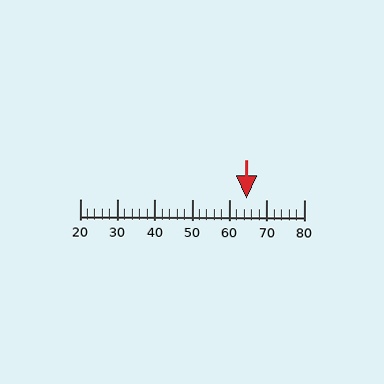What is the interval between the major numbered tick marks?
The major tick marks are spaced 10 units apart.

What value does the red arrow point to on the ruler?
The red arrow points to approximately 65.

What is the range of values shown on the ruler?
The ruler shows values from 20 to 80.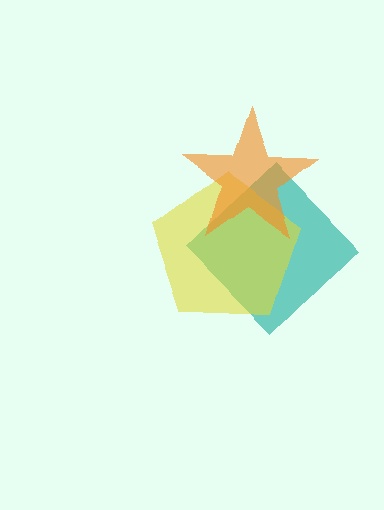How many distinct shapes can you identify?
There are 3 distinct shapes: a teal diamond, a yellow pentagon, an orange star.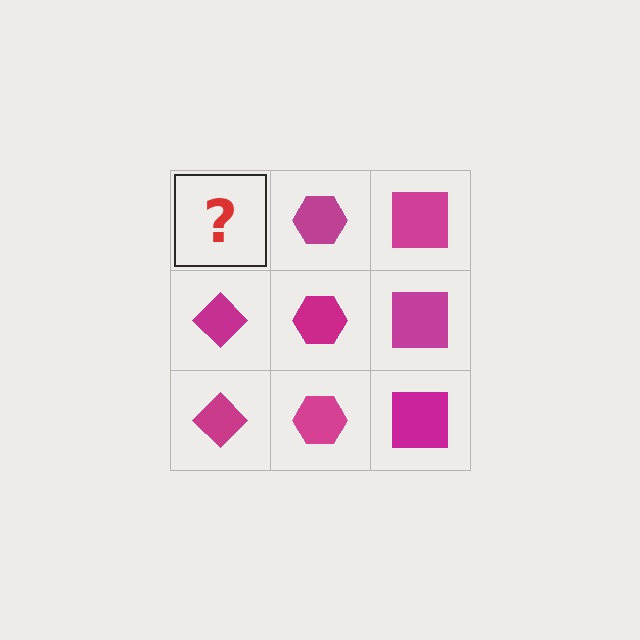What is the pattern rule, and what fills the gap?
The rule is that each column has a consistent shape. The gap should be filled with a magenta diamond.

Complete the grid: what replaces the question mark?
The question mark should be replaced with a magenta diamond.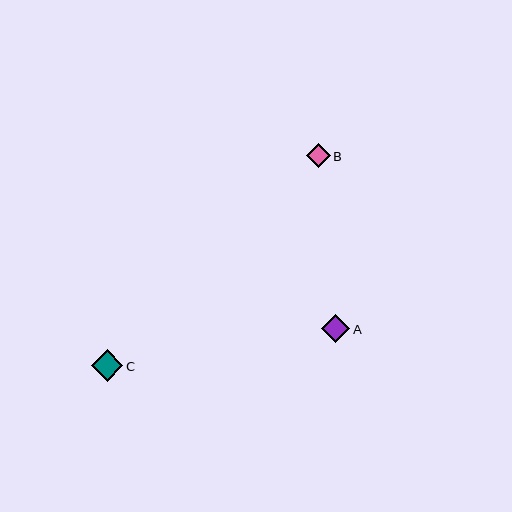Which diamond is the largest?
Diamond C is the largest with a size of approximately 31 pixels.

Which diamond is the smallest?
Diamond B is the smallest with a size of approximately 24 pixels.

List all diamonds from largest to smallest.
From largest to smallest: C, A, B.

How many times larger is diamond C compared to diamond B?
Diamond C is approximately 1.3 times the size of diamond B.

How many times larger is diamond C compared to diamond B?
Diamond C is approximately 1.3 times the size of diamond B.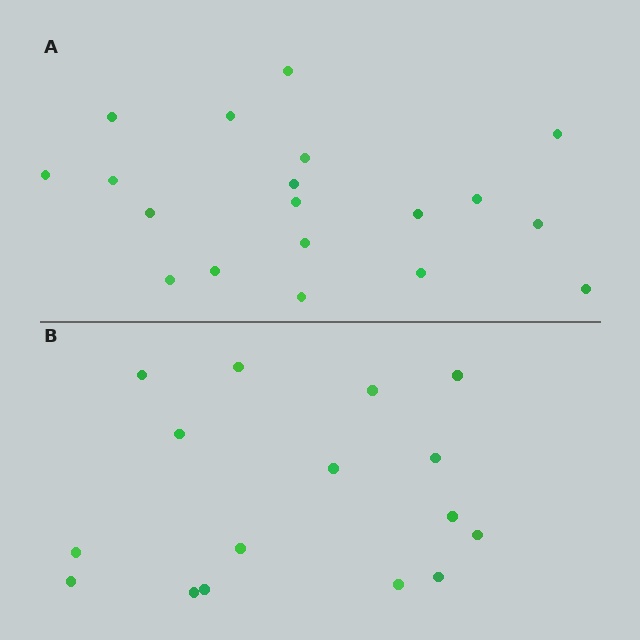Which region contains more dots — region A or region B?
Region A (the top region) has more dots.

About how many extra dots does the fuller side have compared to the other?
Region A has just a few more — roughly 2 or 3 more dots than region B.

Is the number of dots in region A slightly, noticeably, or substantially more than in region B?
Region A has only slightly more — the two regions are fairly close. The ratio is roughly 1.2 to 1.